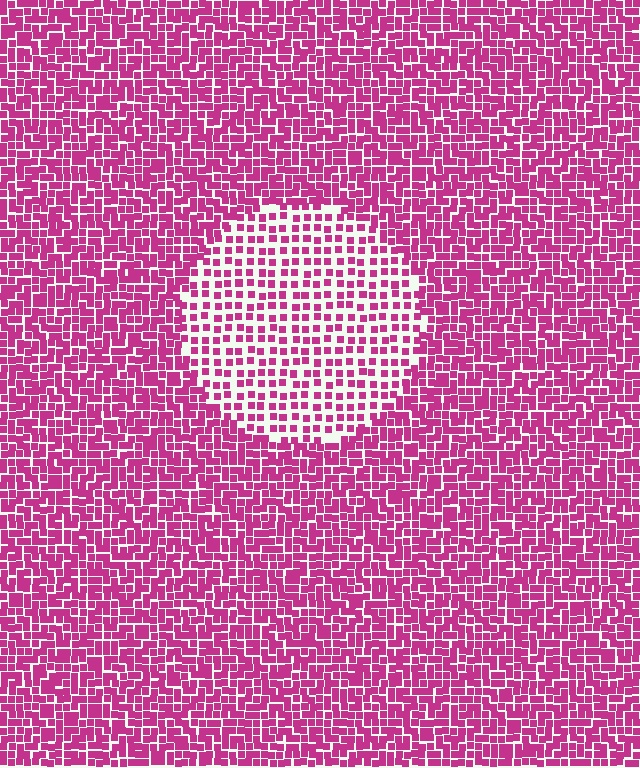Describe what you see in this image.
The image contains small magenta elements arranged at two different densities. A circle-shaped region is visible where the elements are less densely packed than the surrounding area.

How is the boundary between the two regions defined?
The boundary is defined by a change in element density (approximately 2.0x ratio). All elements are the same color, size, and shape.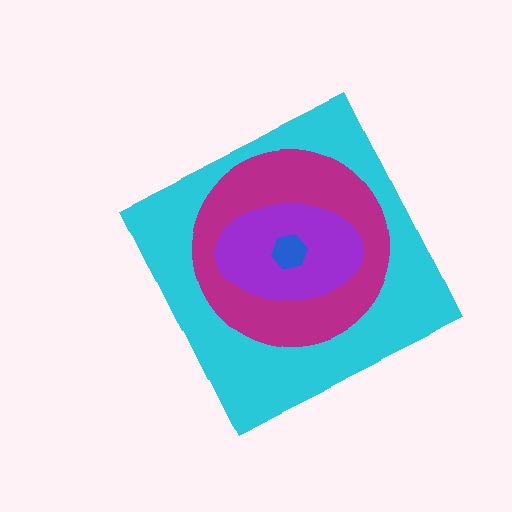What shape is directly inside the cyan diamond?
The magenta circle.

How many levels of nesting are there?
4.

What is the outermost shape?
The cyan diamond.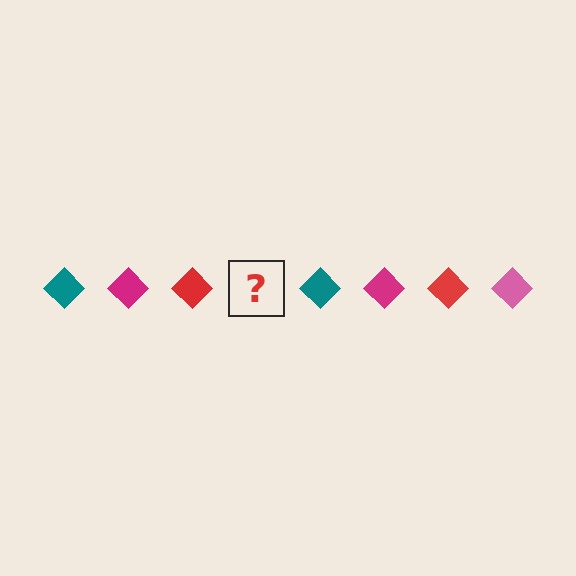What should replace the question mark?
The question mark should be replaced with a pink diamond.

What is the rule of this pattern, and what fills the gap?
The rule is that the pattern cycles through teal, magenta, red, pink diamonds. The gap should be filled with a pink diamond.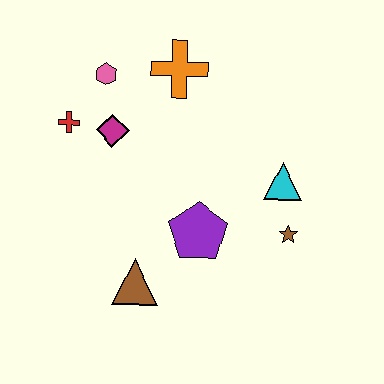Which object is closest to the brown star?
The cyan triangle is closest to the brown star.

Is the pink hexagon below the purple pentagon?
No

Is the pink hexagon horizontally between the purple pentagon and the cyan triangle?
No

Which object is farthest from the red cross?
The brown star is farthest from the red cross.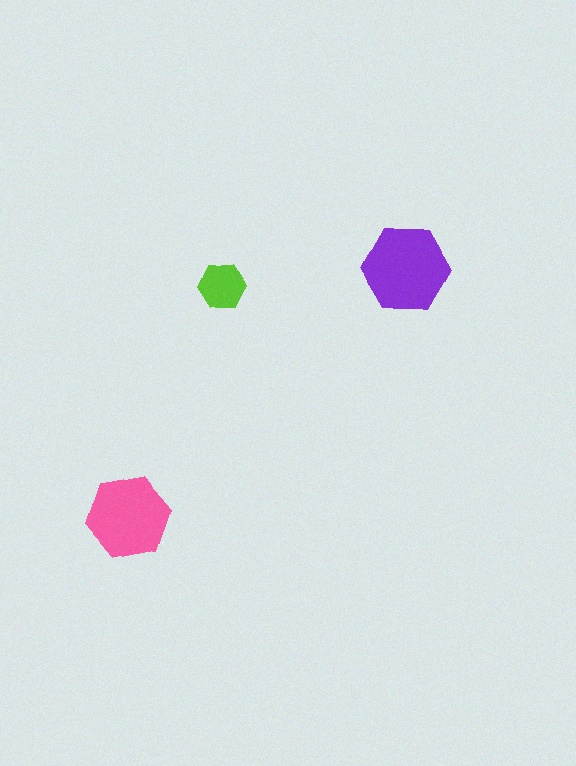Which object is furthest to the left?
The pink hexagon is leftmost.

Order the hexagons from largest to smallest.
the purple one, the pink one, the lime one.